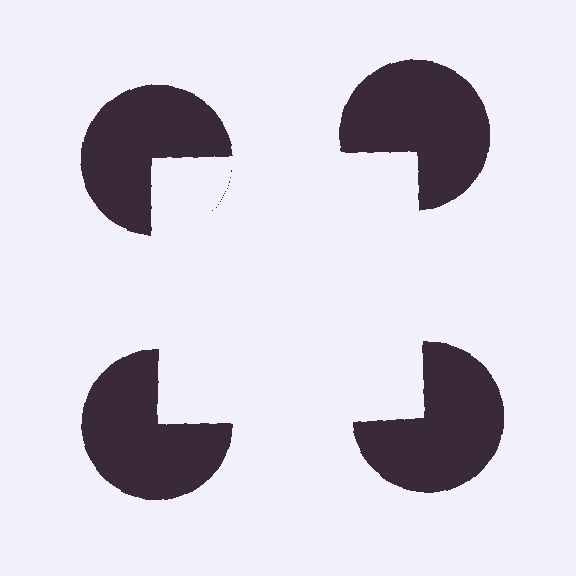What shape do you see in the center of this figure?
An illusory square — its edges are inferred from the aligned wedge cuts in the pac-man discs, not physically drawn.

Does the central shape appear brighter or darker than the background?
It typically appears slightly brighter than the background, even though no actual brightness change is drawn.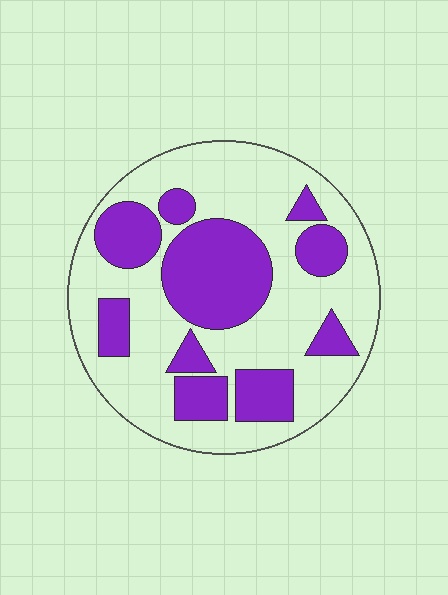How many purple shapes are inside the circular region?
10.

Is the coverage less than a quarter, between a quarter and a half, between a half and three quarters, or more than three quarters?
Between a quarter and a half.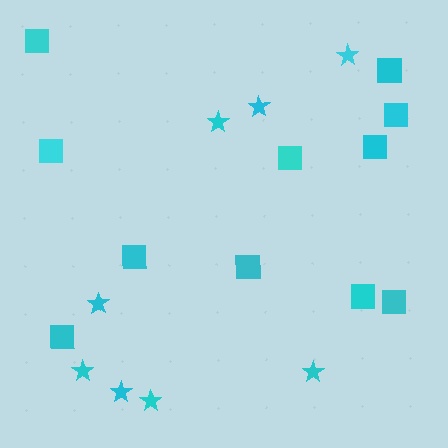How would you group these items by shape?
There are 2 groups: one group of stars (8) and one group of squares (11).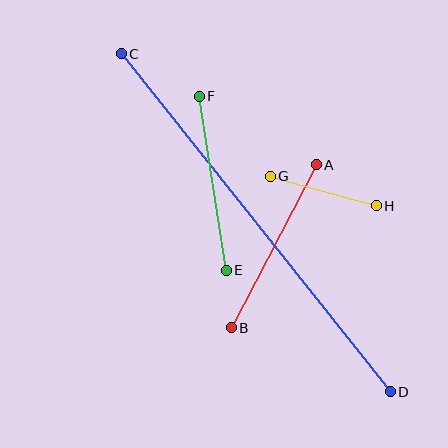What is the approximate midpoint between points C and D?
The midpoint is at approximately (256, 223) pixels.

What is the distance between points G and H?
The distance is approximately 110 pixels.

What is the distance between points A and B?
The distance is approximately 184 pixels.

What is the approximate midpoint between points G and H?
The midpoint is at approximately (323, 191) pixels.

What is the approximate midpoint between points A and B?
The midpoint is at approximately (274, 246) pixels.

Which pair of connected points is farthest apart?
Points C and D are farthest apart.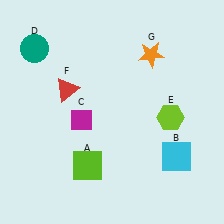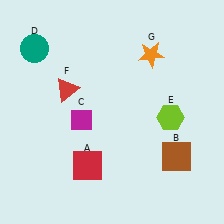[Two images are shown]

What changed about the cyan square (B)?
In Image 1, B is cyan. In Image 2, it changed to brown.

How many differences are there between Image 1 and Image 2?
There are 2 differences between the two images.